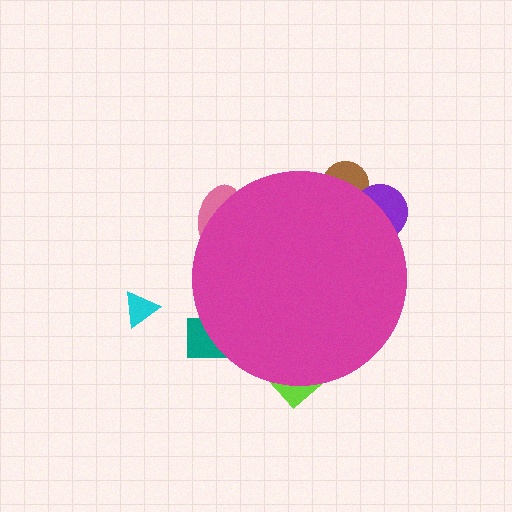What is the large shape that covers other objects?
A magenta circle.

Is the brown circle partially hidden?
Yes, the brown circle is partially hidden behind the magenta circle.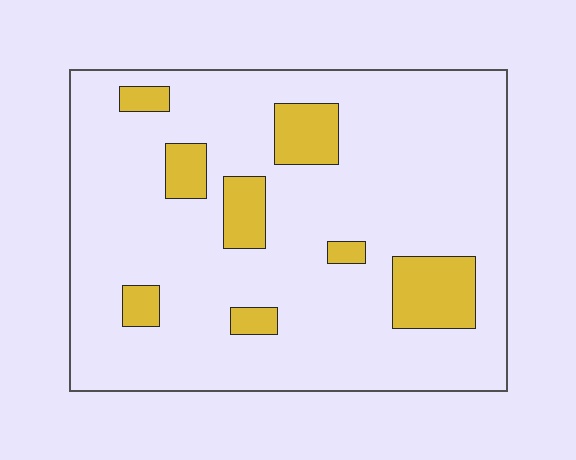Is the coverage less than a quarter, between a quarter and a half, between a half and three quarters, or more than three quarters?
Less than a quarter.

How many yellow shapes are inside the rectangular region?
8.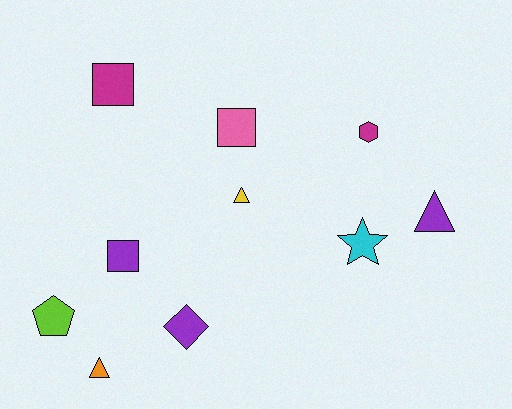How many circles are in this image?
There are no circles.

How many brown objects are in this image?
There are no brown objects.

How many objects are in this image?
There are 10 objects.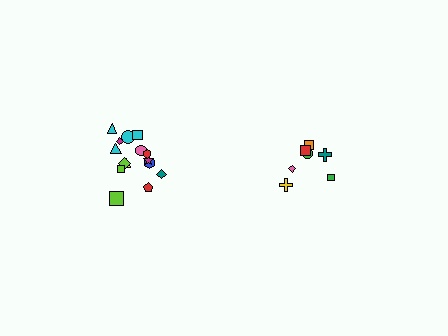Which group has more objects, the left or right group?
The left group.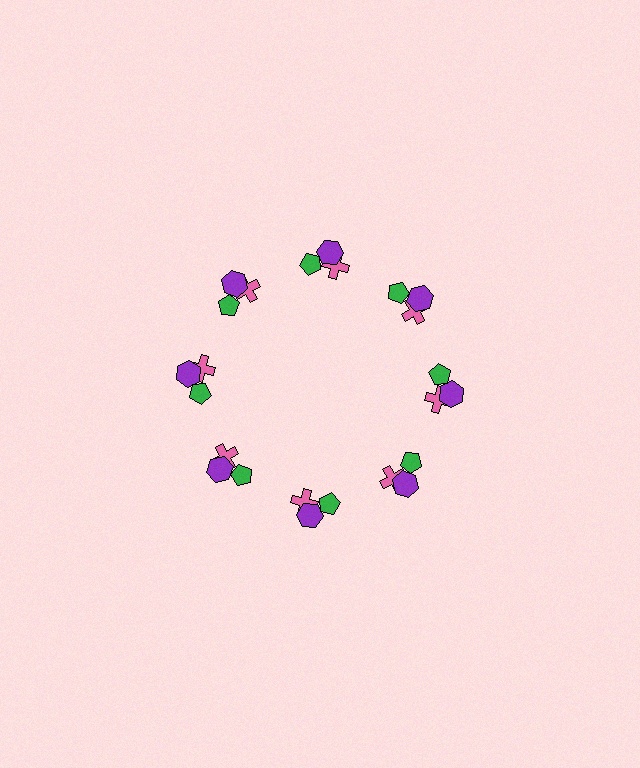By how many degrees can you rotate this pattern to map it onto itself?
The pattern maps onto itself every 45 degrees of rotation.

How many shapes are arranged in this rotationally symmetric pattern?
There are 24 shapes, arranged in 8 groups of 3.